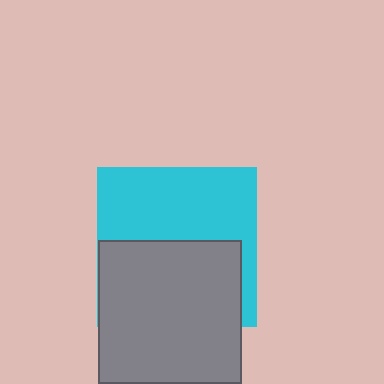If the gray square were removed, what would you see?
You would see the complete cyan square.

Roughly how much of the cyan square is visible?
About half of it is visible (roughly 50%).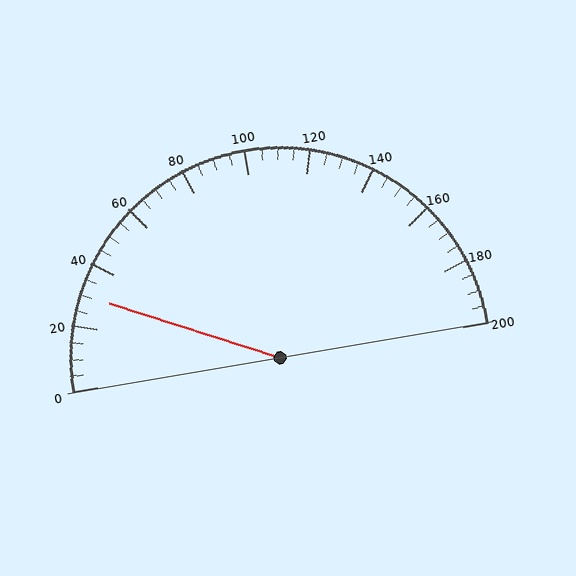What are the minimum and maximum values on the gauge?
The gauge ranges from 0 to 200.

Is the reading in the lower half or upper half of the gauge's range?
The reading is in the lower half of the range (0 to 200).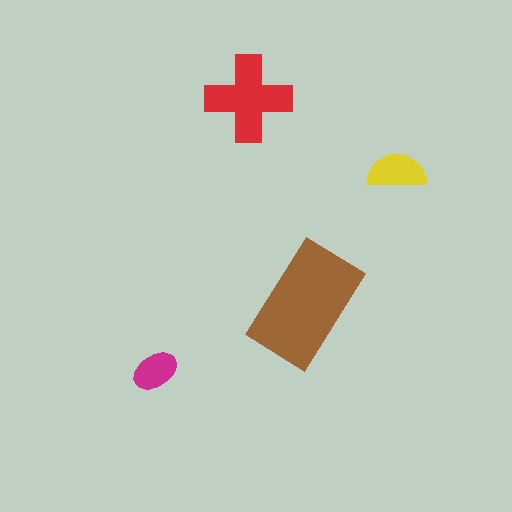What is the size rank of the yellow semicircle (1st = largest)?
3rd.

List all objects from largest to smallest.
The brown rectangle, the red cross, the yellow semicircle, the magenta ellipse.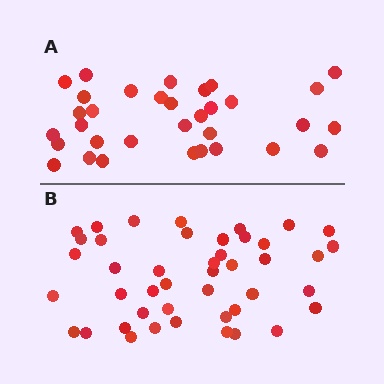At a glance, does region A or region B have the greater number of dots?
Region B (the bottom region) has more dots.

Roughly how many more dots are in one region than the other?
Region B has roughly 12 or so more dots than region A.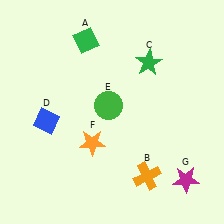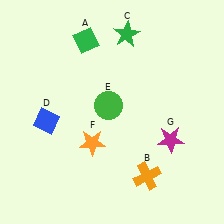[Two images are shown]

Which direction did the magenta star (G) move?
The magenta star (G) moved up.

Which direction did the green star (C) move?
The green star (C) moved up.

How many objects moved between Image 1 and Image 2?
2 objects moved between the two images.